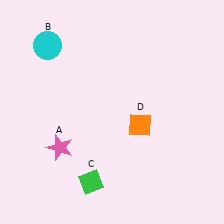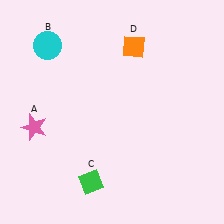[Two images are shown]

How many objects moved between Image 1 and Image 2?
2 objects moved between the two images.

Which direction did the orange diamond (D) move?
The orange diamond (D) moved up.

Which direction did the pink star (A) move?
The pink star (A) moved left.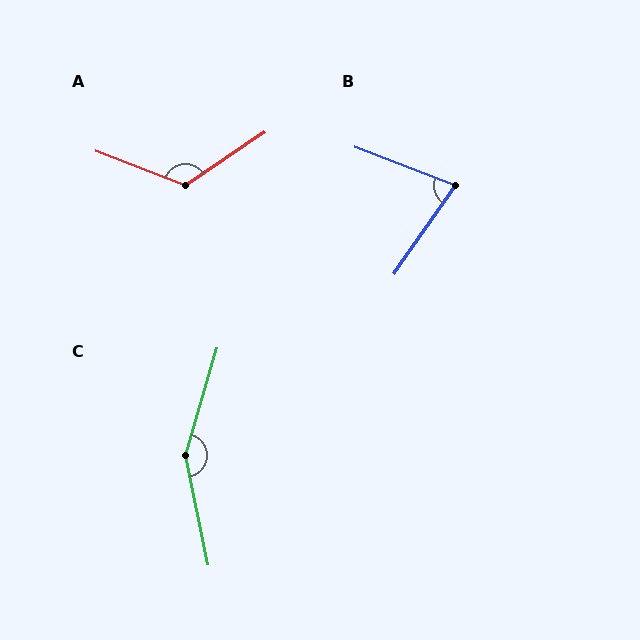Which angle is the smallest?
B, at approximately 76 degrees.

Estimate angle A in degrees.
Approximately 125 degrees.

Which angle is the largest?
C, at approximately 152 degrees.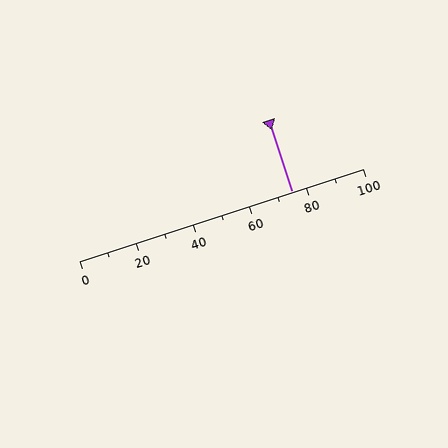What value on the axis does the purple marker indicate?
The marker indicates approximately 75.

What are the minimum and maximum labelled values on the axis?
The axis runs from 0 to 100.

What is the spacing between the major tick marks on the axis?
The major ticks are spaced 20 apart.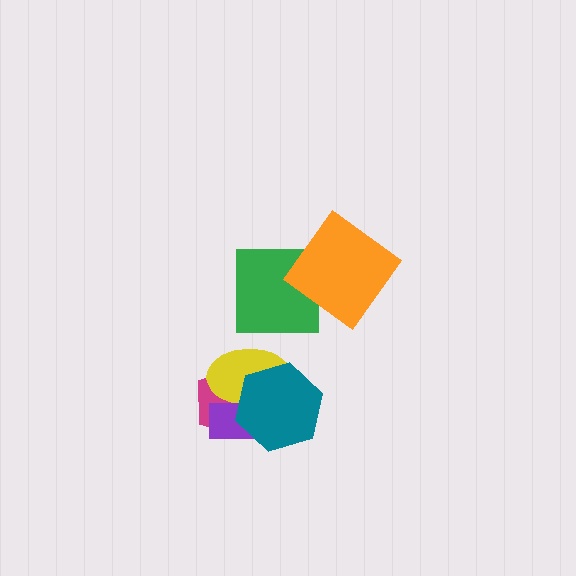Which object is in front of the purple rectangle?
The teal hexagon is in front of the purple rectangle.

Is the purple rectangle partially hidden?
Yes, it is partially covered by another shape.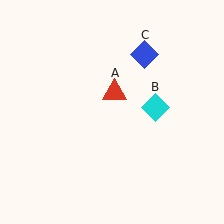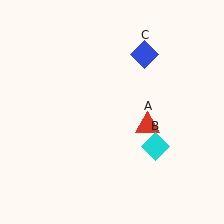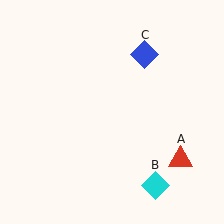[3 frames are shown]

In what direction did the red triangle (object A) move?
The red triangle (object A) moved down and to the right.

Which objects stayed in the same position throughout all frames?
Blue diamond (object C) remained stationary.